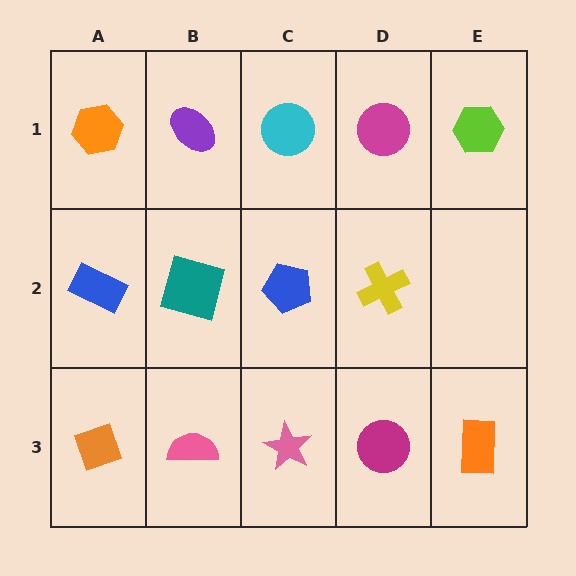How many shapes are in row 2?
4 shapes.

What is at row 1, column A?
An orange hexagon.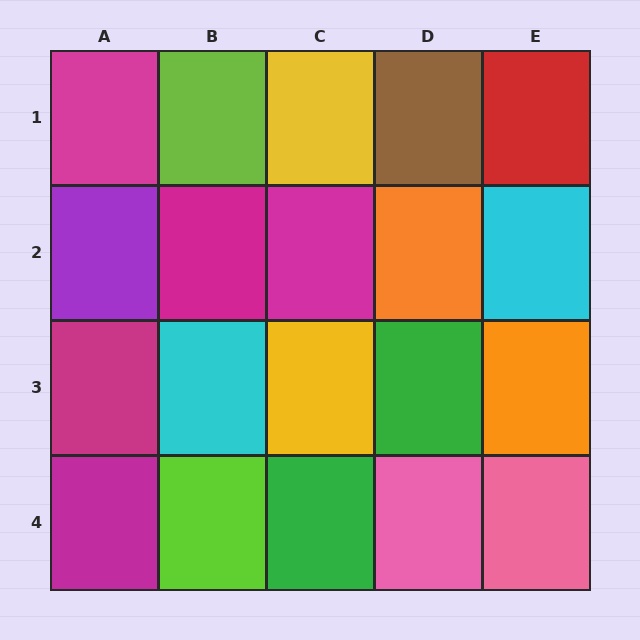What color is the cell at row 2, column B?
Magenta.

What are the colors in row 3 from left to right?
Magenta, cyan, yellow, green, orange.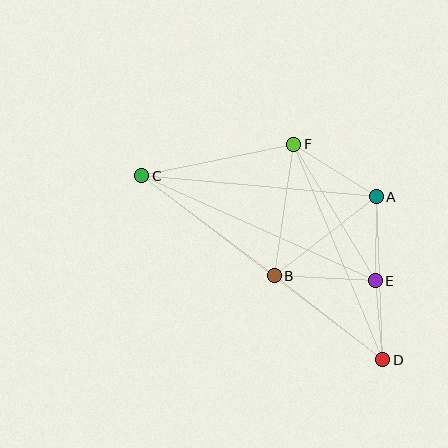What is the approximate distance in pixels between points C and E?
The distance between C and E is approximately 256 pixels.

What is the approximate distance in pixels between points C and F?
The distance between C and F is approximately 156 pixels.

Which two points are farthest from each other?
Points C and D are farthest from each other.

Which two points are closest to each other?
Points D and E are closest to each other.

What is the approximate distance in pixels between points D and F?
The distance between D and F is approximately 233 pixels.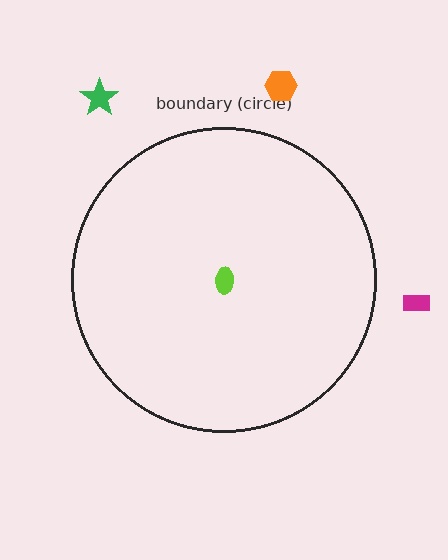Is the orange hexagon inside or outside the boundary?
Outside.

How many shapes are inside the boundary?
1 inside, 3 outside.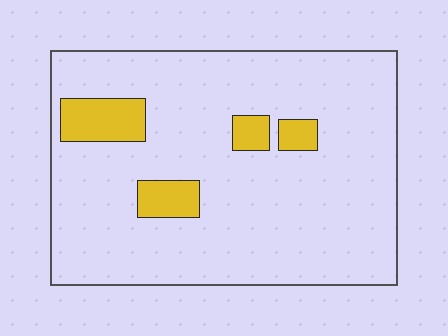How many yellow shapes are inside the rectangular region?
4.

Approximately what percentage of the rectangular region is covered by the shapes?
Approximately 10%.